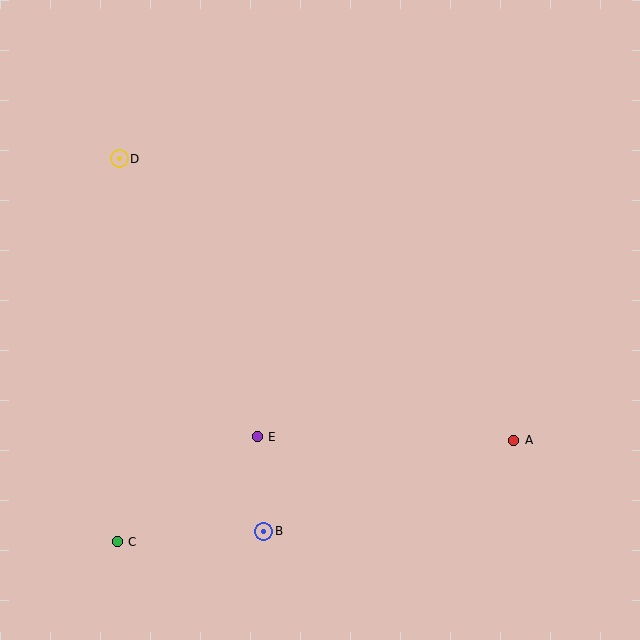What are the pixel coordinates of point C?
Point C is at (117, 542).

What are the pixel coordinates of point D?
Point D is at (119, 159).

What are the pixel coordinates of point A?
Point A is at (514, 440).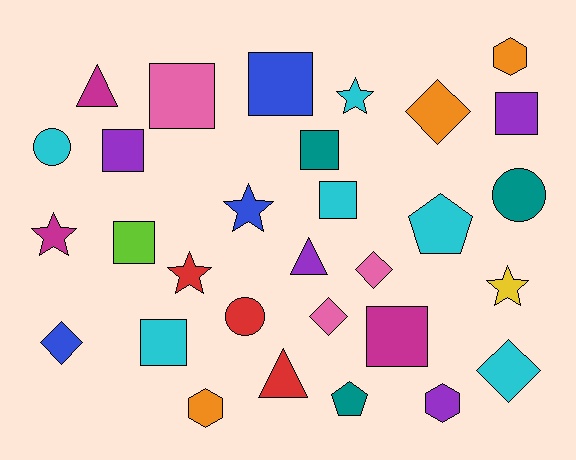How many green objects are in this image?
There are no green objects.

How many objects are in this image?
There are 30 objects.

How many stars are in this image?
There are 5 stars.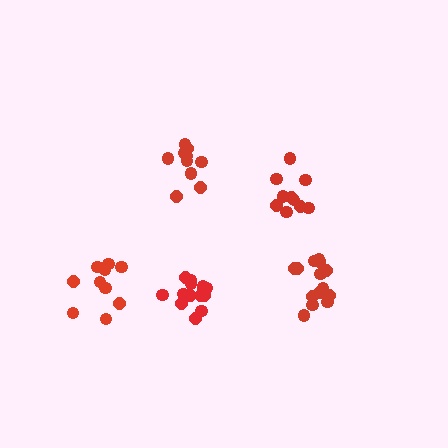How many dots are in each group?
Group 1: 14 dots, Group 2: 10 dots, Group 3: 10 dots, Group 4: 10 dots, Group 5: 14 dots (58 total).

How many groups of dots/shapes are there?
There are 5 groups.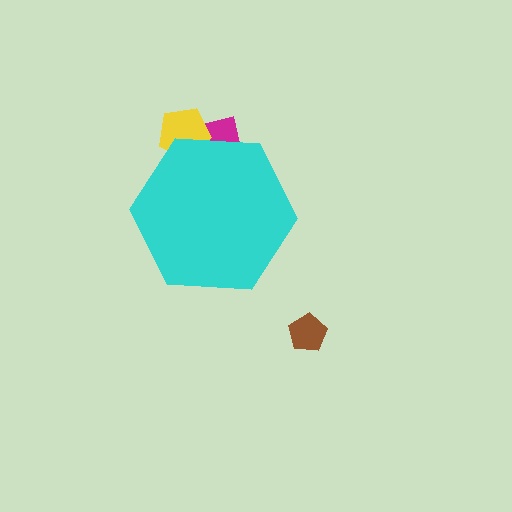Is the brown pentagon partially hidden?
No, the brown pentagon is fully visible.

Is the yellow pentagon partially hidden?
Yes, the yellow pentagon is partially hidden behind the cyan hexagon.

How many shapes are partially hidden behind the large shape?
2 shapes are partially hidden.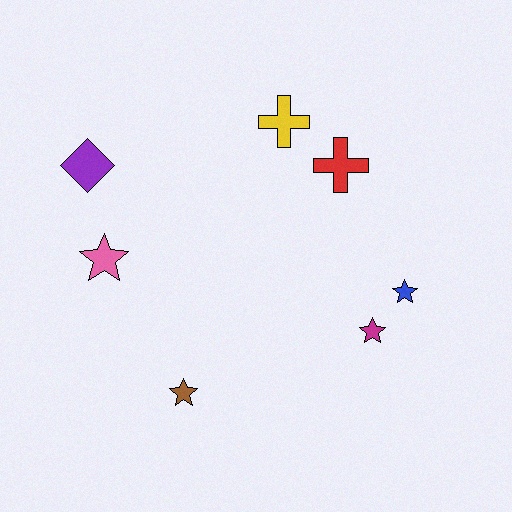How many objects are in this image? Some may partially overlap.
There are 7 objects.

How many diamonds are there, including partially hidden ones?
There is 1 diamond.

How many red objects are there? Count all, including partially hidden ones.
There is 1 red object.